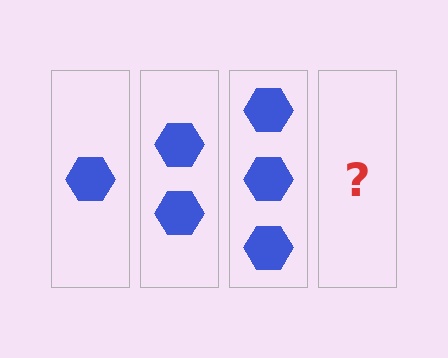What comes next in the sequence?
The next element should be 4 hexagons.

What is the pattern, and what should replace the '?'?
The pattern is that each step adds one more hexagon. The '?' should be 4 hexagons.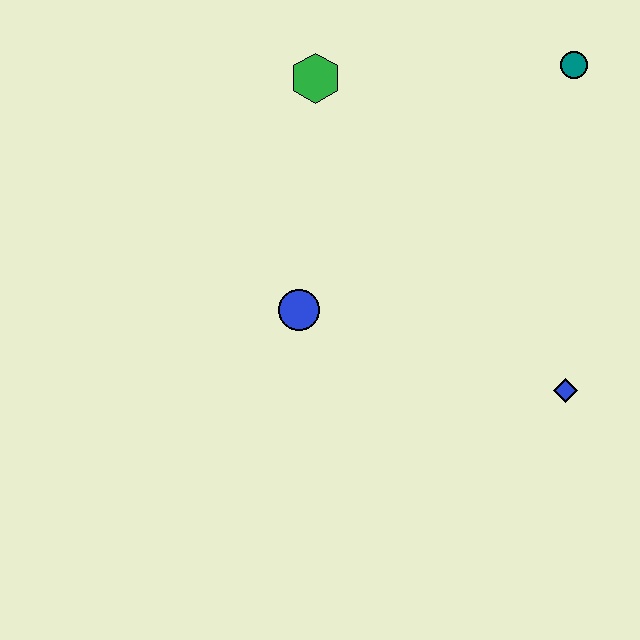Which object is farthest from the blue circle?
The teal circle is farthest from the blue circle.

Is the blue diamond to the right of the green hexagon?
Yes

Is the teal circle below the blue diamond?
No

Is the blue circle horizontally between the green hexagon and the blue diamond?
No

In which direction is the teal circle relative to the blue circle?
The teal circle is to the right of the blue circle.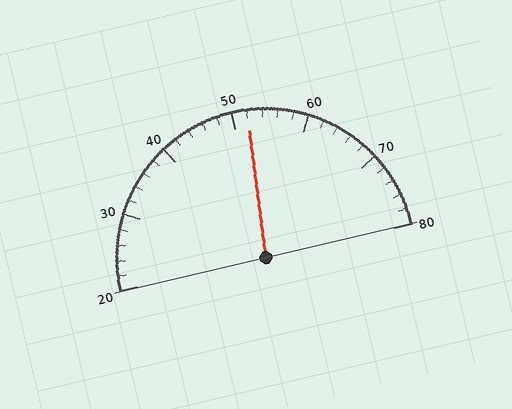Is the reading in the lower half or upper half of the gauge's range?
The reading is in the upper half of the range (20 to 80).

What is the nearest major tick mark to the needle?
The nearest major tick mark is 50.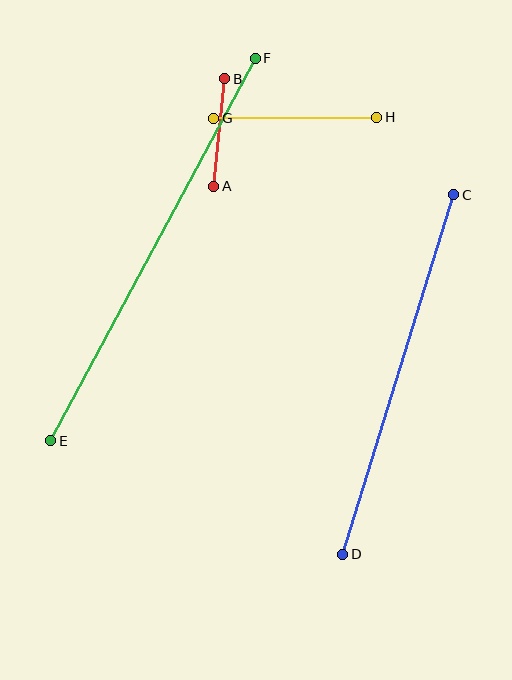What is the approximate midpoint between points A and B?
The midpoint is at approximately (219, 133) pixels.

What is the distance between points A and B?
The distance is approximately 108 pixels.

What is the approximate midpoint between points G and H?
The midpoint is at approximately (295, 118) pixels.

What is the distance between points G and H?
The distance is approximately 163 pixels.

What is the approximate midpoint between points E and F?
The midpoint is at approximately (153, 249) pixels.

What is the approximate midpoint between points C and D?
The midpoint is at approximately (398, 375) pixels.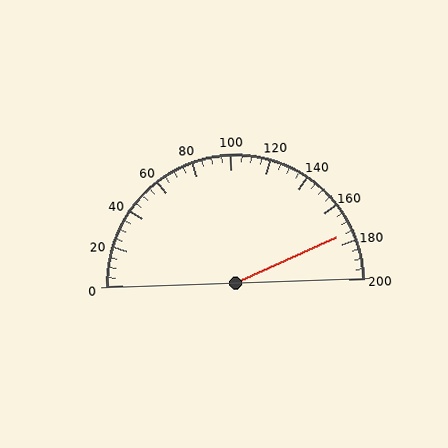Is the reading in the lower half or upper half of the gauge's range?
The reading is in the upper half of the range (0 to 200).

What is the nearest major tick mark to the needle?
The nearest major tick mark is 180.